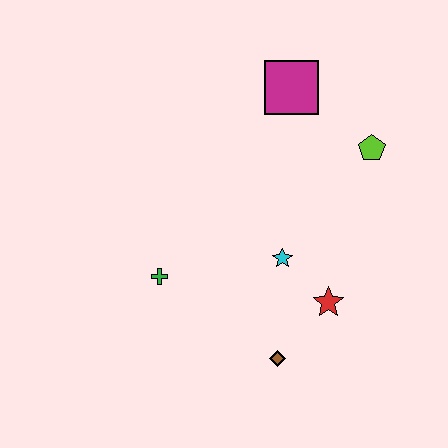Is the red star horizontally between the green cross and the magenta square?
No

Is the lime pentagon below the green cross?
No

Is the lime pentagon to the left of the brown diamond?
No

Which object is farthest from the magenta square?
The brown diamond is farthest from the magenta square.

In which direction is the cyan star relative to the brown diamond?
The cyan star is above the brown diamond.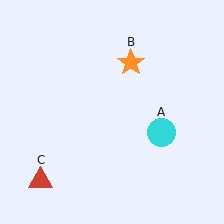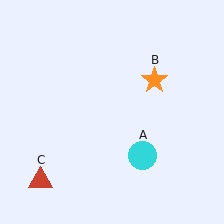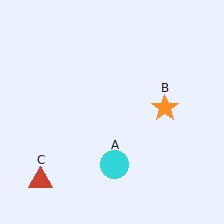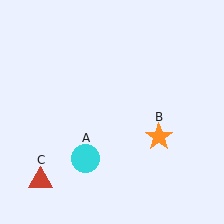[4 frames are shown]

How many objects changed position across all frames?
2 objects changed position: cyan circle (object A), orange star (object B).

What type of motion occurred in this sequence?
The cyan circle (object A), orange star (object B) rotated clockwise around the center of the scene.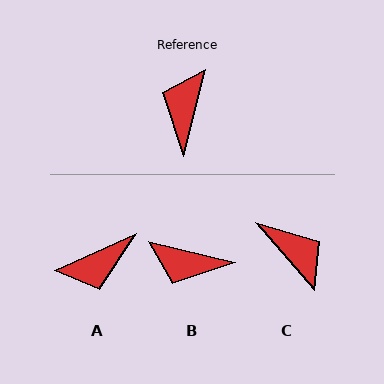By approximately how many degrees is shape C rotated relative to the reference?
Approximately 125 degrees clockwise.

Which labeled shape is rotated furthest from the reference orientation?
A, about 128 degrees away.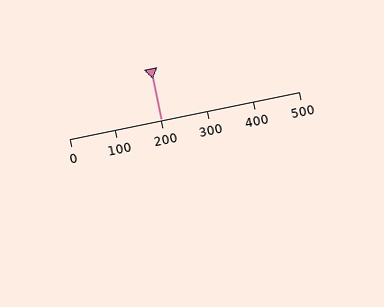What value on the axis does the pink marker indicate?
The marker indicates approximately 200.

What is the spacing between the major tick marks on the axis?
The major ticks are spaced 100 apart.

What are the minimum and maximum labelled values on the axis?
The axis runs from 0 to 500.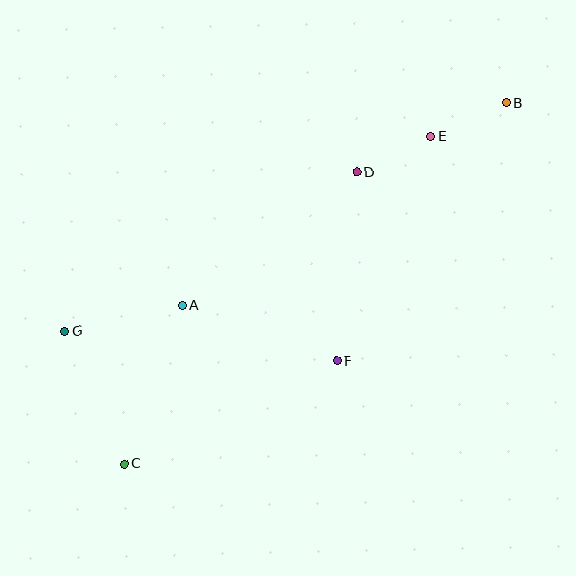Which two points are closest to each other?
Points D and E are closest to each other.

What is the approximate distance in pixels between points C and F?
The distance between C and F is approximately 237 pixels.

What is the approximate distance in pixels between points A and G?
The distance between A and G is approximately 121 pixels.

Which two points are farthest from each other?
Points B and C are farthest from each other.